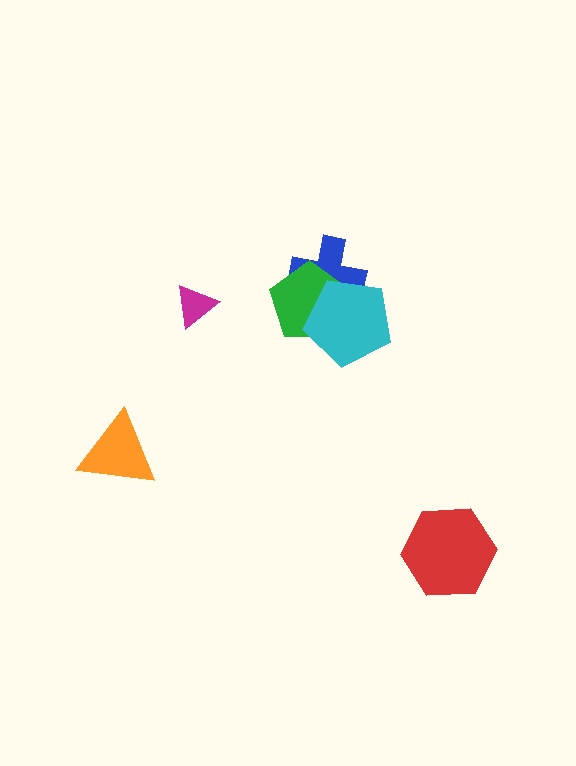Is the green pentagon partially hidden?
Yes, it is partially covered by another shape.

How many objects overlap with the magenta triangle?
0 objects overlap with the magenta triangle.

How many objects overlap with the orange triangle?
0 objects overlap with the orange triangle.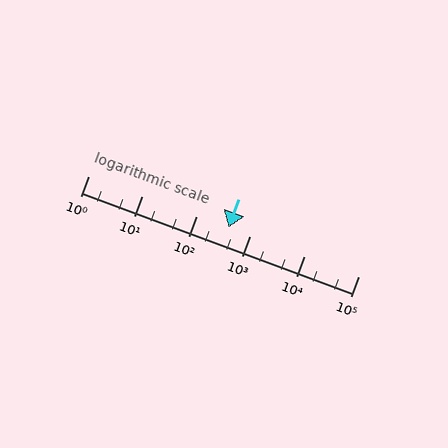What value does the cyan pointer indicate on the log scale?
The pointer indicates approximately 400.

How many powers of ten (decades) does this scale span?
The scale spans 5 decades, from 1 to 100000.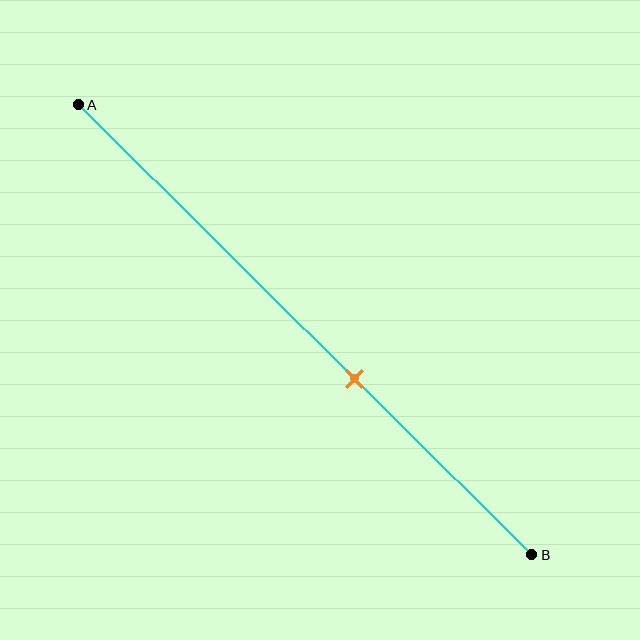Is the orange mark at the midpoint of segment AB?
No, the mark is at about 60% from A, not at the 50% midpoint.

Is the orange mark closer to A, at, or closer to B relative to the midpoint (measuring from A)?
The orange mark is closer to point B than the midpoint of segment AB.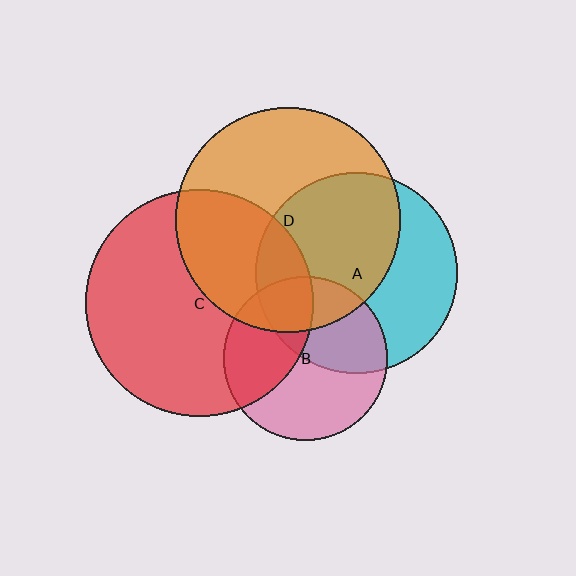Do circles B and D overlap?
Yes.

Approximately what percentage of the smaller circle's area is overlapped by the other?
Approximately 25%.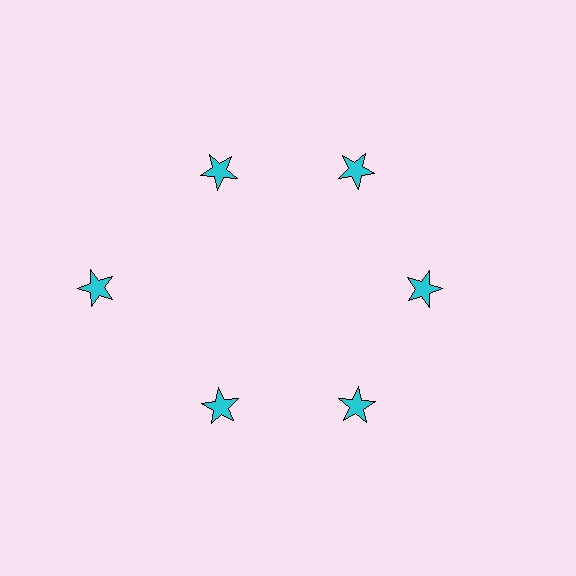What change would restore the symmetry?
The symmetry would be restored by moving it inward, back onto the ring so that all 6 stars sit at equal angles and equal distance from the center.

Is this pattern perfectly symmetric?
No. The 6 cyan stars are arranged in a ring, but one element near the 9 o'clock position is pushed outward from the center, breaking the 6-fold rotational symmetry.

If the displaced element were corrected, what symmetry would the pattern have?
It would have 6-fold rotational symmetry — the pattern would map onto itself every 60 degrees.